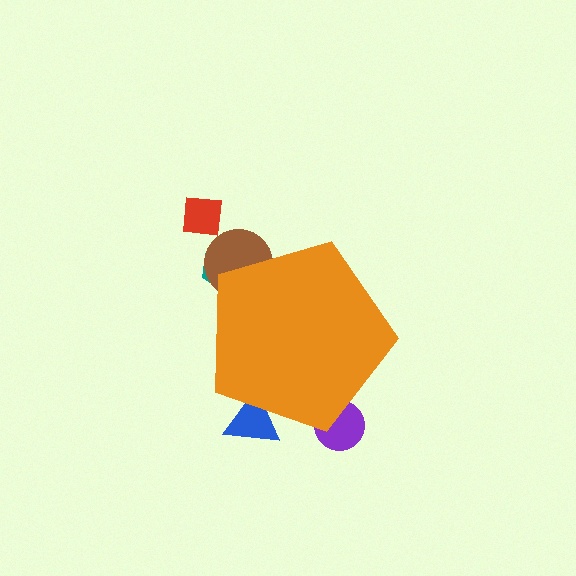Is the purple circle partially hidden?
Yes, the purple circle is partially hidden behind the orange pentagon.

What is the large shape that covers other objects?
An orange pentagon.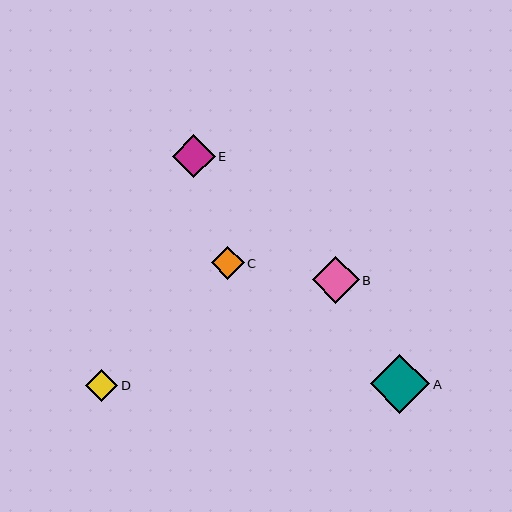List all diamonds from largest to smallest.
From largest to smallest: A, B, E, C, D.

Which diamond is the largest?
Diamond A is the largest with a size of approximately 59 pixels.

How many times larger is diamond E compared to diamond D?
Diamond E is approximately 1.3 times the size of diamond D.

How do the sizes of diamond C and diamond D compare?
Diamond C and diamond D are approximately the same size.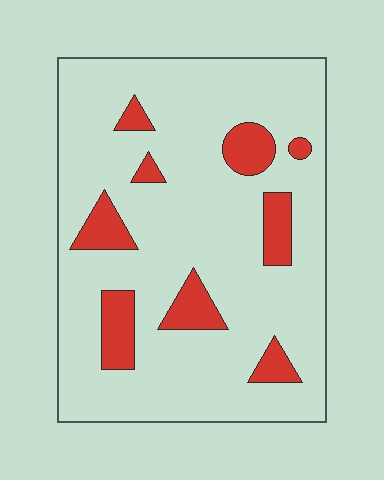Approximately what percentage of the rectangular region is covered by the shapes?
Approximately 15%.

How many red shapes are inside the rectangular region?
9.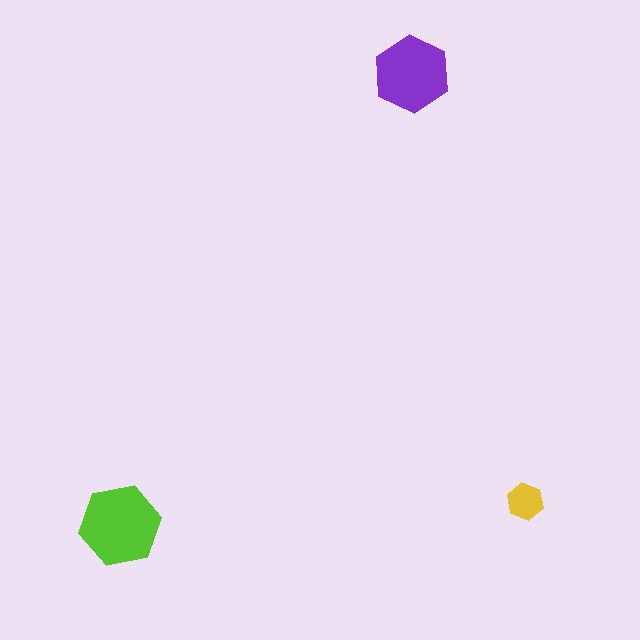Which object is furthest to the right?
The yellow hexagon is rightmost.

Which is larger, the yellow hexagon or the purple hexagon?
The purple one.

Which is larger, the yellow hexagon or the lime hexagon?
The lime one.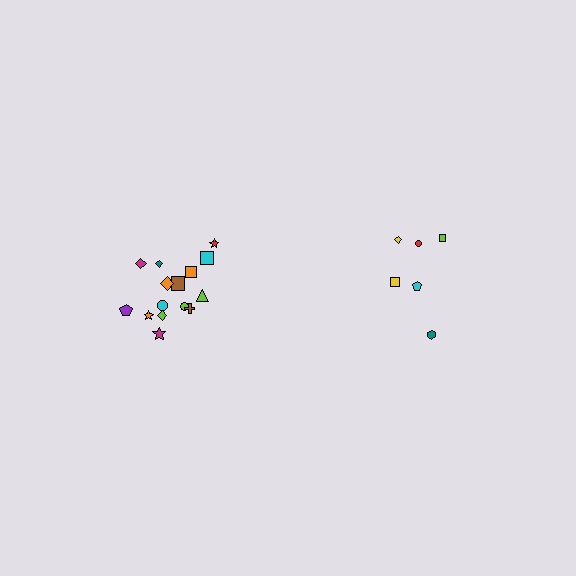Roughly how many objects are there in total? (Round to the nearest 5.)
Roughly 20 objects in total.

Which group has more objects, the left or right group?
The left group.